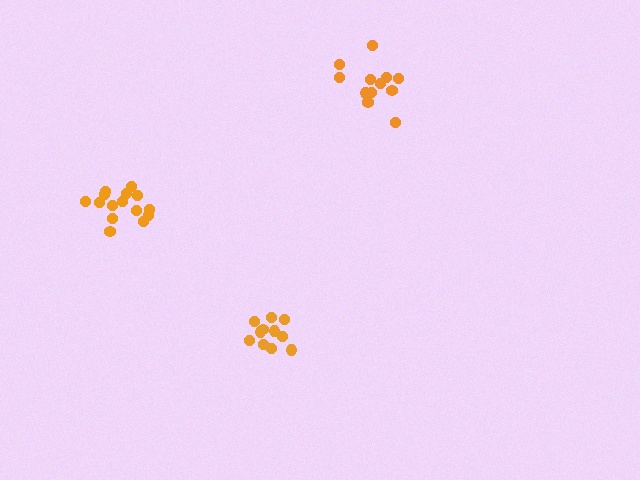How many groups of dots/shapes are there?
There are 3 groups.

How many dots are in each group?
Group 1: 12 dots, Group 2: 11 dots, Group 3: 15 dots (38 total).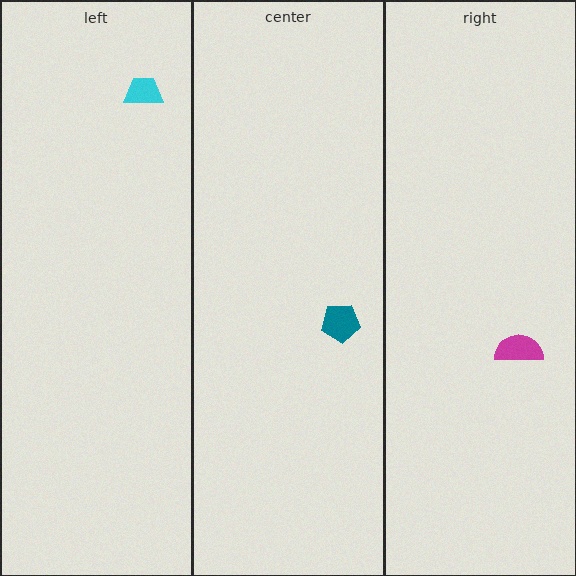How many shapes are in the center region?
1.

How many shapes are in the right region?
1.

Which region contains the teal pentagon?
The center region.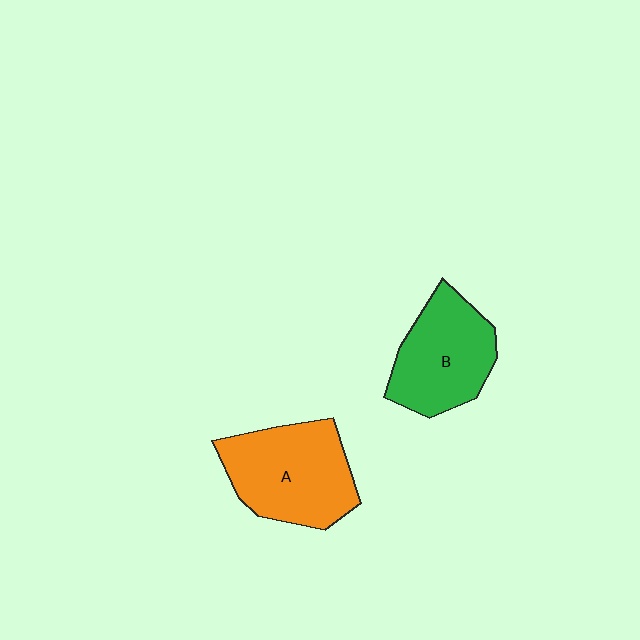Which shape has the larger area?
Shape A (orange).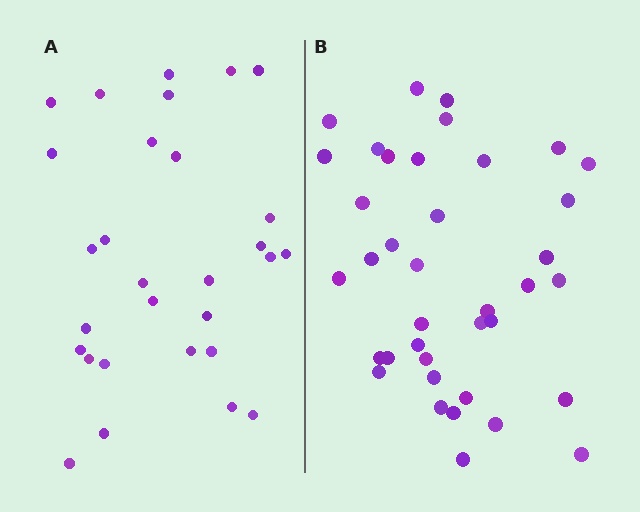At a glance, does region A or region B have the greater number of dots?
Region B (the right region) has more dots.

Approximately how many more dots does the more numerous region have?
Region B has roughly 8 or so more dots than region A.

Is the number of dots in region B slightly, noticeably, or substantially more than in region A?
Region B has noticeably more, but not dramatically so. The ratio is roughly 1.3 to 1.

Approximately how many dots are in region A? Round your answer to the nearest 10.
About 30 dots. (The exact count is 29, which rounds to 30.)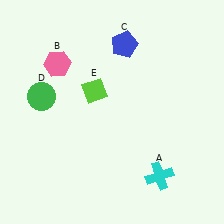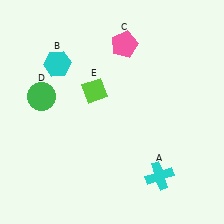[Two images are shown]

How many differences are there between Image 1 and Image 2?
There are 2 differences between the two images.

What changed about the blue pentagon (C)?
In Image 1, C is blue. In Image 2, it changed to pink.